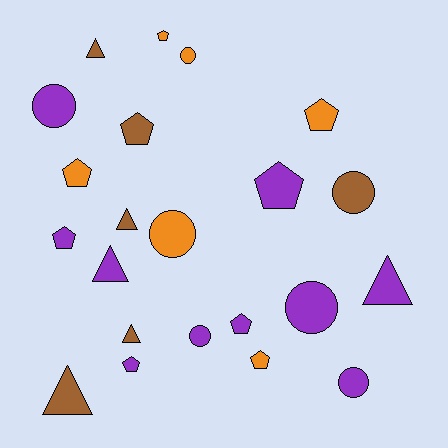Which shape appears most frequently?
Pentagon, with 9 objects.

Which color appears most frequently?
Purple, with 10 objects.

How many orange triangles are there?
There are no orange triangles.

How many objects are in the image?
There are 22 objects.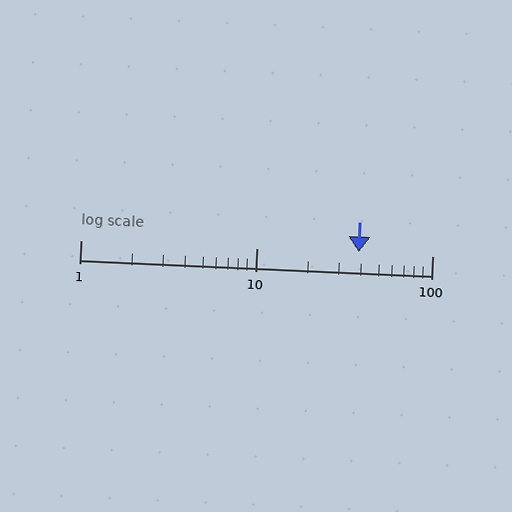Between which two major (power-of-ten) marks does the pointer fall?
The pointer is between 10 and 100.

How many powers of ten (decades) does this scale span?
The scale spans 2 decades, from 1 to 100.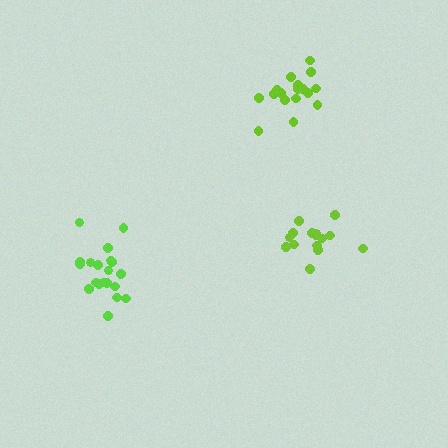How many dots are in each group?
Group 1: 15 dots, Group 2: 20 dots, Group 3: 18 dots (53 total).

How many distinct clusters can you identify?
There are 3 distinct clusters.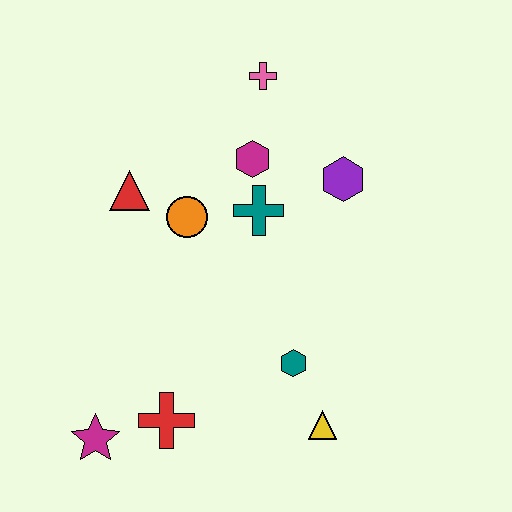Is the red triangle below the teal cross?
No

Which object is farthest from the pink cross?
The magenta star is farthest from the pink cross.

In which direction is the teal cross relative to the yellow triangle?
The teal cross is above the yellow triangle.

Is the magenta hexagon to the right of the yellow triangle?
No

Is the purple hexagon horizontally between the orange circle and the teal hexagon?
No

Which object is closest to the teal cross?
The magenta hexagon is closest to the teal cross.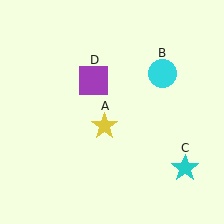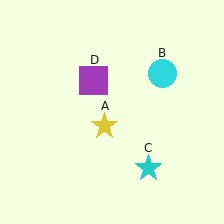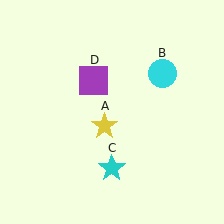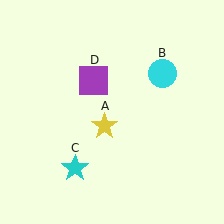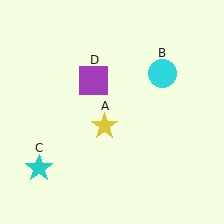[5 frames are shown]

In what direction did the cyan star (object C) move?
The cyan star (object C) moved left.